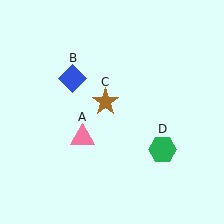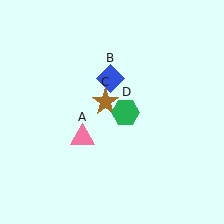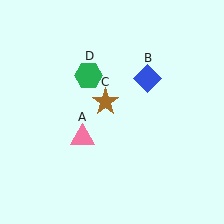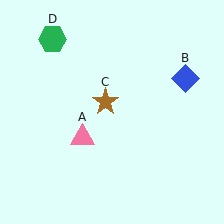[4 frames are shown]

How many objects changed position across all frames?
2 objects changed position: blue diamond (object B), green hexagon (object D).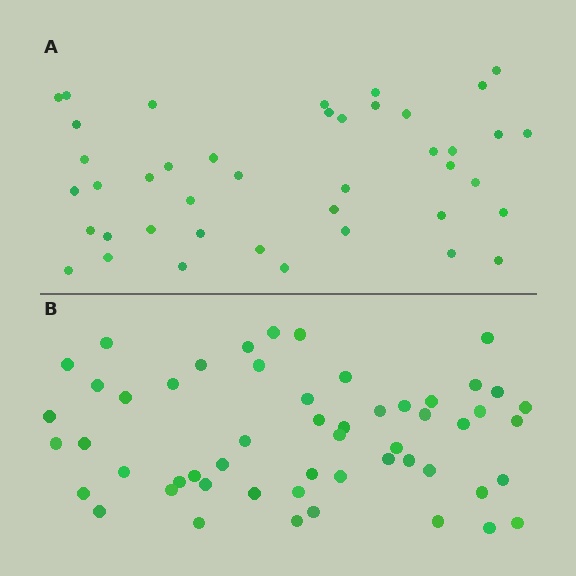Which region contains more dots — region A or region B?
Region B (the bottom region) has more dots.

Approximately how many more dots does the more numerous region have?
Region B has roughly 12 or so more dots than region A.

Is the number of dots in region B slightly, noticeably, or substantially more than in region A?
Region B has noticeably more, but not dramatically so. The ratio is roughly 1.3 to 1.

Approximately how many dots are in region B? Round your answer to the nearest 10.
About 50 dots. (The exact count is 54, which rounds to 50.)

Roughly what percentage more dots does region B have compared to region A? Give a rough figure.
About 30% more.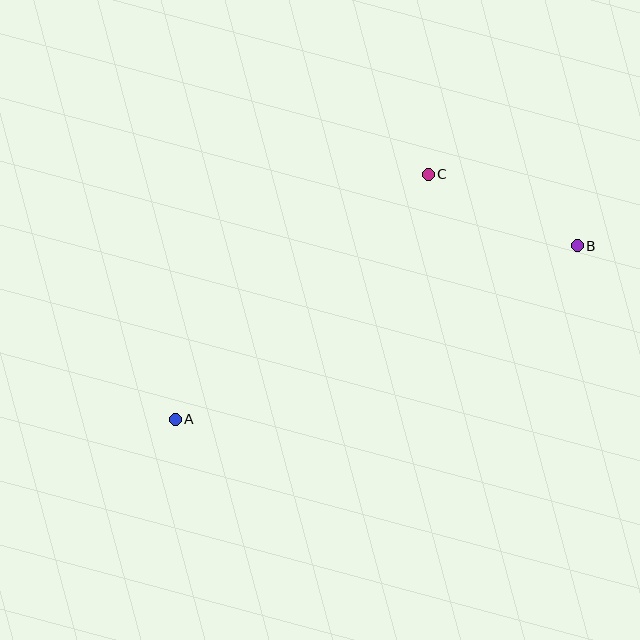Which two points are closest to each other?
Points B and C are closest to each other.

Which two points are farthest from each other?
Points A and B are farthest from each other.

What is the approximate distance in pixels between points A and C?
The distance between A and C is approximately 353 pixels.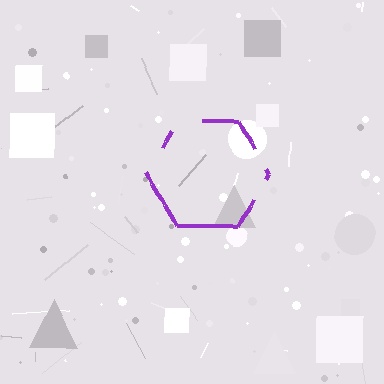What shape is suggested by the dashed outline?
The dashed outline suggests a hexagon.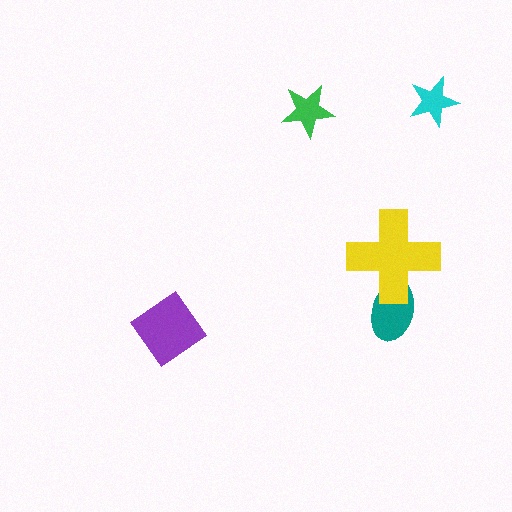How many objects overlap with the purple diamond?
0 objects overlap with the purple diamond.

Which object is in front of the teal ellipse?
The yellow cross is in front of the teal ellipse.